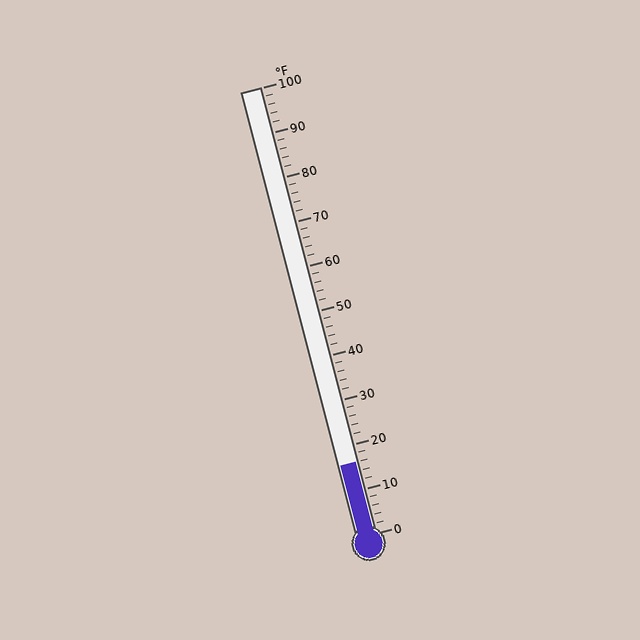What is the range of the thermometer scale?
The thermometer scale ranges from 0°F to 100°F.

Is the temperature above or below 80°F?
The temperature is below 80°F.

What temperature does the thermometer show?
The thermometer shows approximately 16°F.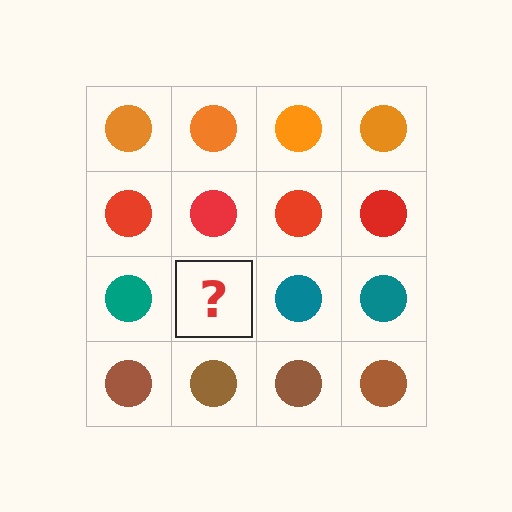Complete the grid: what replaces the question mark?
The question mark should be replaced with a teal circle.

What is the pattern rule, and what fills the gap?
The rule is that each row has a consistent color. The gap should be filled with a teal circle.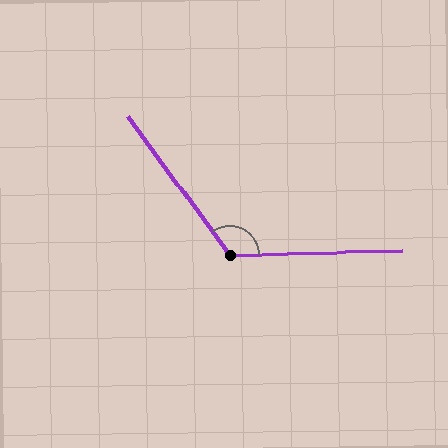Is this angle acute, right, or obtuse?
It is obtuse.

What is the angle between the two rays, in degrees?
Approximately 125 degrees.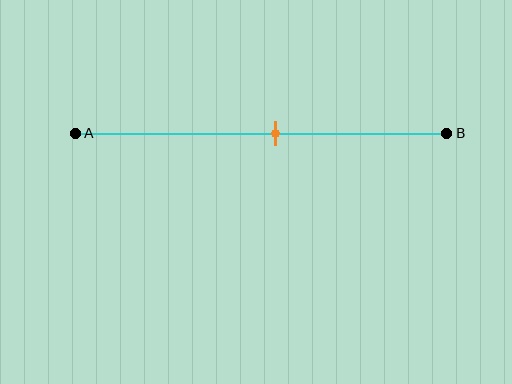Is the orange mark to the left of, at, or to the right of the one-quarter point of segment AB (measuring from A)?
The orange mark is to the right of the one-quarter point of segment AB.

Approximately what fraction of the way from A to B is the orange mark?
The orange mark is approximately 55% of the way from A to B.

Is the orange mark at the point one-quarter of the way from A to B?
No, the mark is at about 55% from A, not at the 25% one-quarter point.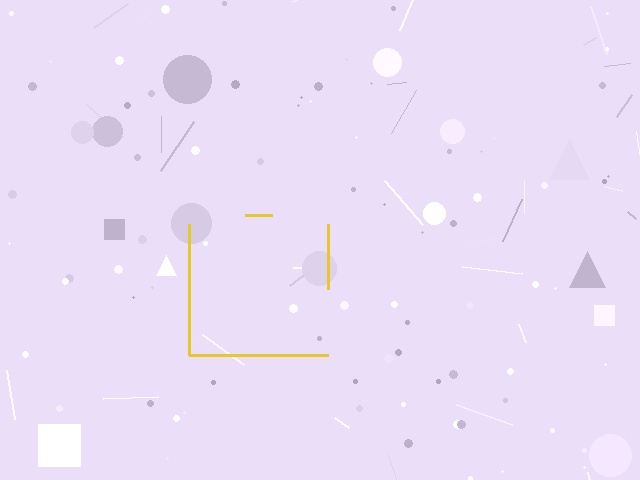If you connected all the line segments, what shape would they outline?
They would outline a square.